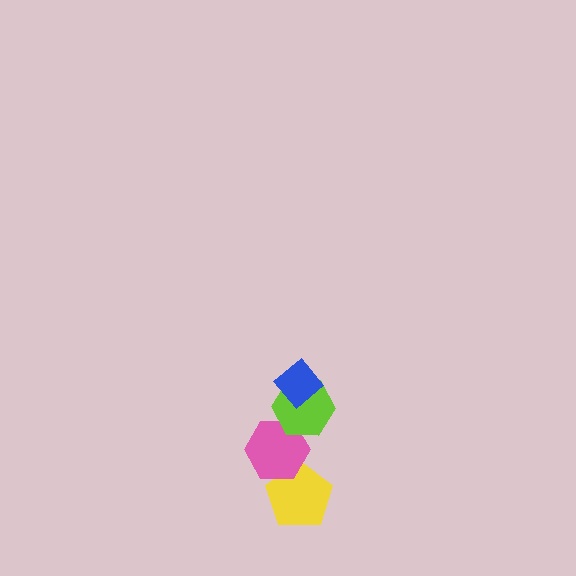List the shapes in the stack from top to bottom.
From top to bottom: the blue diamond, the lime hexagon, the pink hexagon, the yellow pentagon.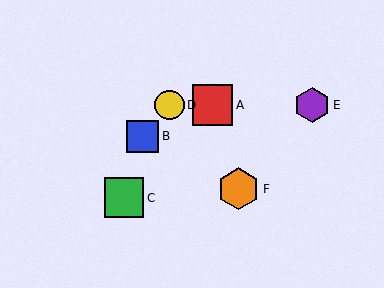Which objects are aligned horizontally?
Objects A, D, E are aligned horizontally.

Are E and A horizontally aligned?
Yes, both are at y≈105.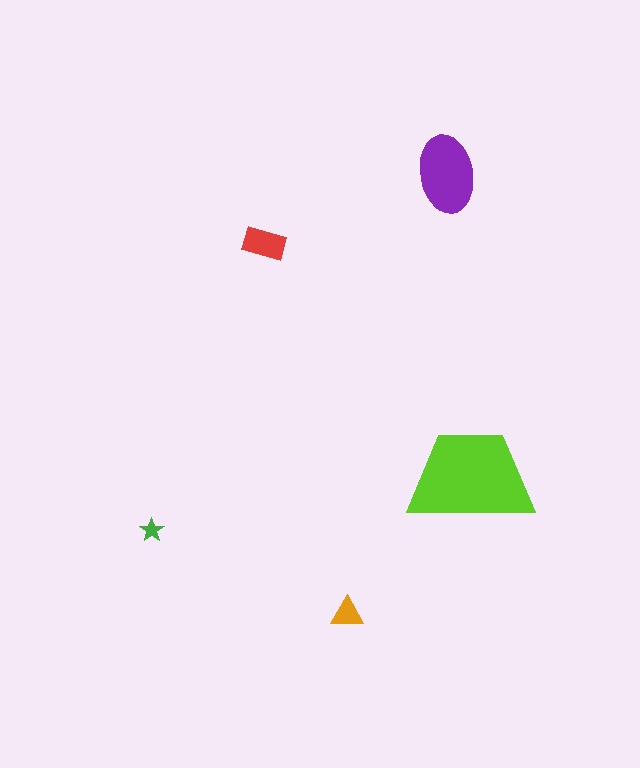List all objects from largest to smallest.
The lime trapezoid, the purple ellipse, the red rectangle, the orange triangle, the green star.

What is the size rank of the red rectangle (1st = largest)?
3rd.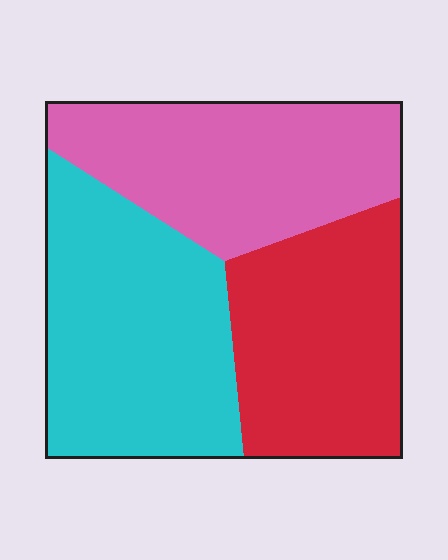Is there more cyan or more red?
Cyan.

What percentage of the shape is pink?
Pink covers around 30% of the shape.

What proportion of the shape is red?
Red takes up about one third (1/3) of the shape.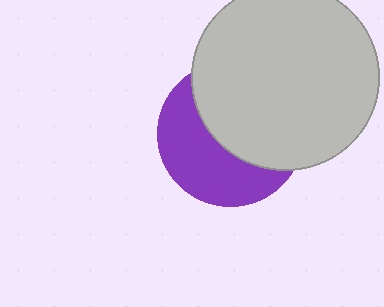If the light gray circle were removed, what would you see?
You would see the complete purple circle.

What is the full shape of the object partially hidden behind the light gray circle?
The partially hidden object is a purple circle.